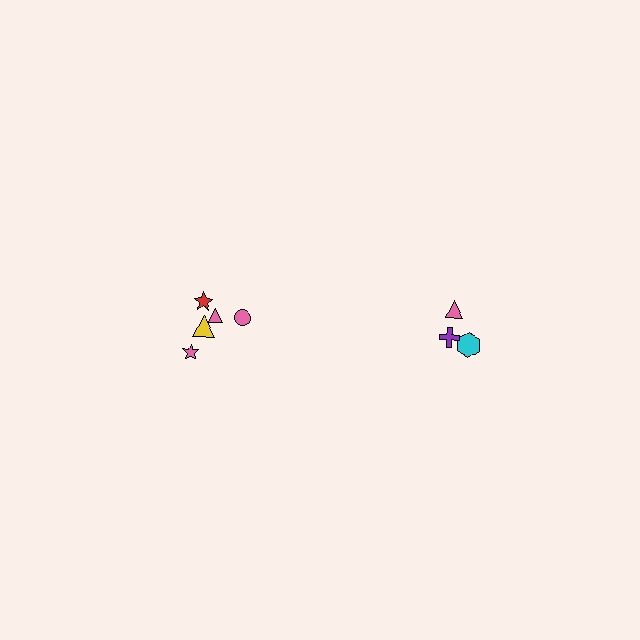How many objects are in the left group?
There are 5 objects.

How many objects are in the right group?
There are 3 objects.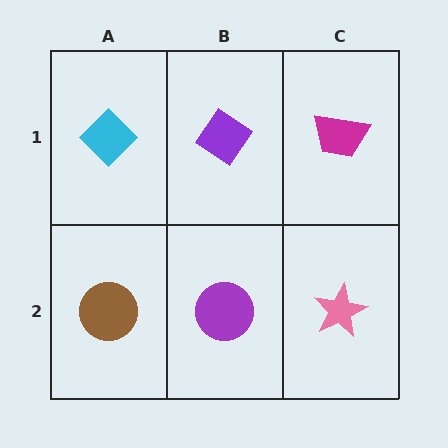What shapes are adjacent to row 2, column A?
A cyan diamond (row 1, column A), a purple circle (row 2, column B).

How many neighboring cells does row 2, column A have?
2.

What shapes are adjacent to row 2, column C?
A magenta trapezoid (row 1, column C), a purple circle (row 2, column B).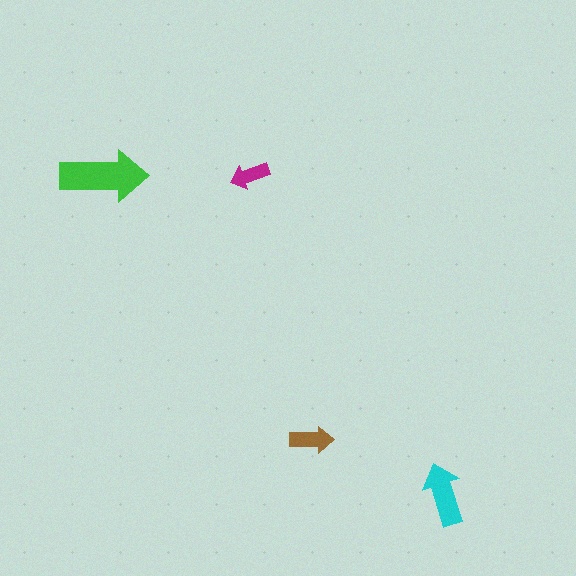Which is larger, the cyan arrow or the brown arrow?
The cyan one.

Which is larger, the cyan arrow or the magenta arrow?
The cyan one.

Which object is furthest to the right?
The cyan arrow is rightmost.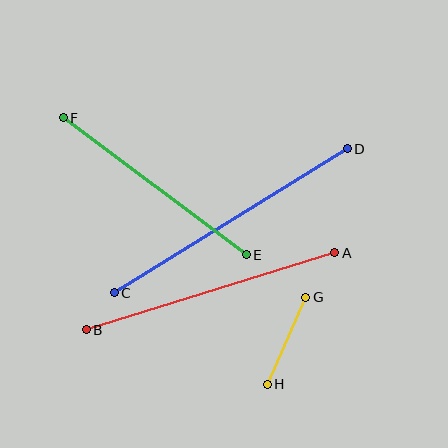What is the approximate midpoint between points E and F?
The midpoint is at approximately (155, 186) pixels.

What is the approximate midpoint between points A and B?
The midpoint is at approximately (210, 291) pixels.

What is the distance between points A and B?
The distance is approximately 260 pixels.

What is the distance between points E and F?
The distance is approximately 229 pixels.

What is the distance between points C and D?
The distance is approximately 274 pixels.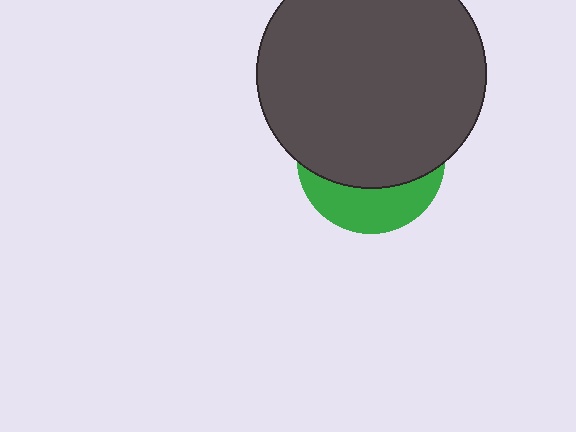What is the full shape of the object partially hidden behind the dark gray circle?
The partially hidden object is a green circle.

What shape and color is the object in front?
The object in front is a dark gray circle.